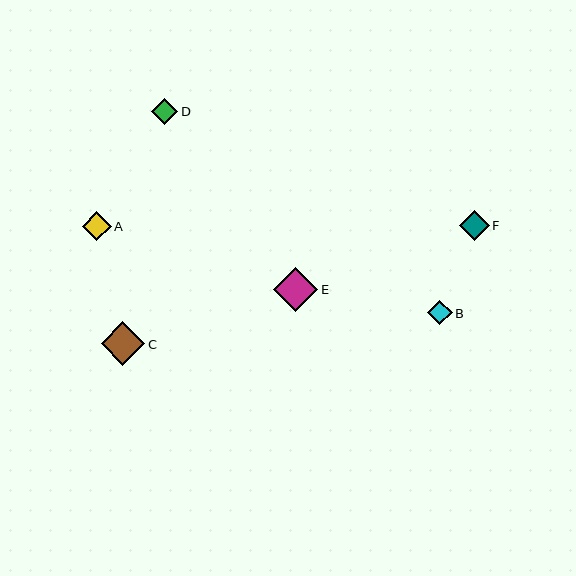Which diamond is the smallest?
Diamond B is the smallest with a size of approximately 24 pixels.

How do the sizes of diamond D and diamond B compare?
Diamond D and diamond B are approximately the same size.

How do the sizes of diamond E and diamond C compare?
Diamond E and diamond C are approximately the same size.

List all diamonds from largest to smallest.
From largest to smallest: E, C, F, A, D, B.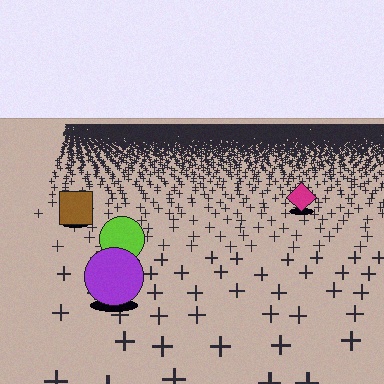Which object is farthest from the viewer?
The magenta diamond is farthest from the viewer. It appears smaller and the ground texture around it is denser.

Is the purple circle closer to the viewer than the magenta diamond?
Yes. The purple circle is closer — you can tell from the texture gradient: the ground texture is coarser near it.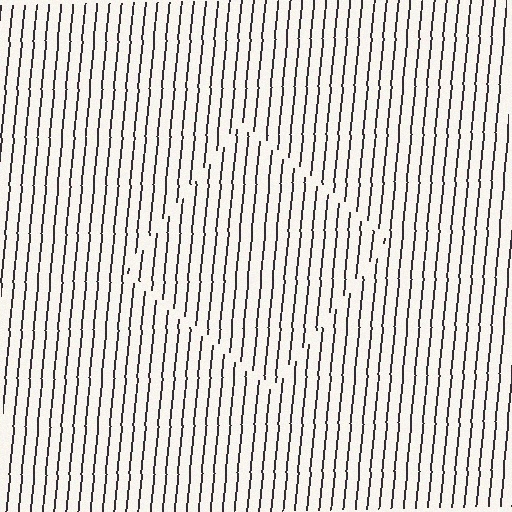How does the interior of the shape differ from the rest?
The interior of the shape contains the same grating, shifted by half a period — the contour is defined by the phase discontinuity where line-ends from the inner and outer gratings abut.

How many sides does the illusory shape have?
4 sides — the line-ends trace a square.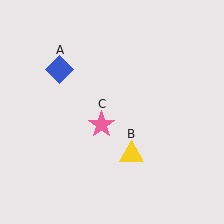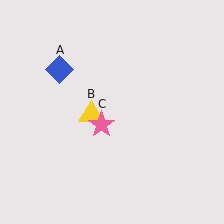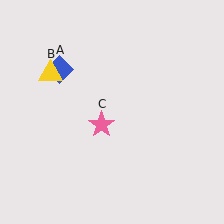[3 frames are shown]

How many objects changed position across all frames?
1 object changed position: yellow triangle (object B).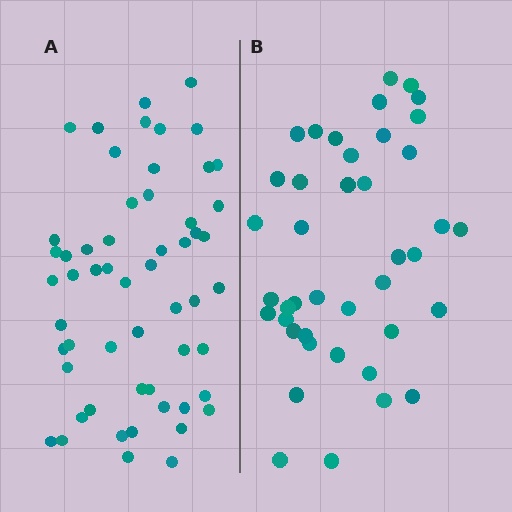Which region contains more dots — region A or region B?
Region A (the left region) has more dots.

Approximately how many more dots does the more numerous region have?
Region A has approximately 15 more dots than region B.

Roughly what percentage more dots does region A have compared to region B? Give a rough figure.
About 35% more.